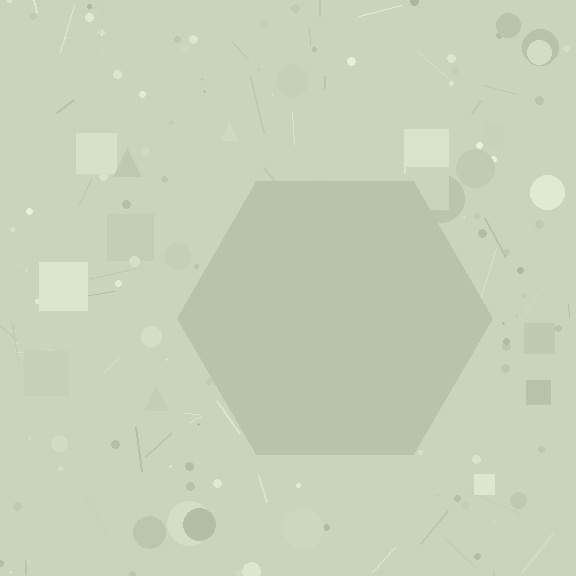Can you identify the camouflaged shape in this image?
The camouflaged shape is a hexagon.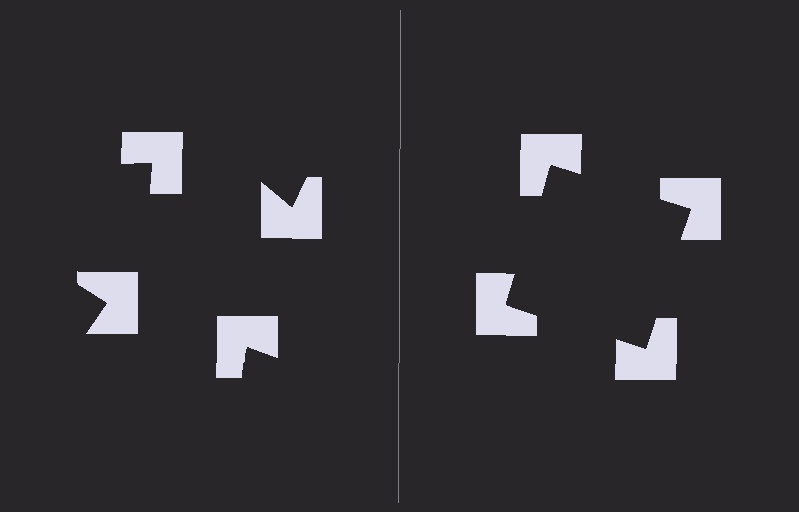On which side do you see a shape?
An illusory square appears on the right side. On the left side the wedge cuts are rotated, so no coherent shape forms.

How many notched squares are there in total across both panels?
8 — 4 on each side.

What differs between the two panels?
The notched squares are positioned identically on both sides; only the wedge orientations differ. On the right they align to a square; on the left they are misaligned.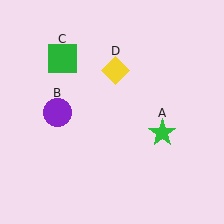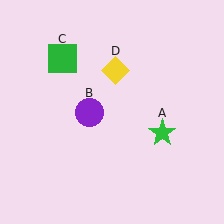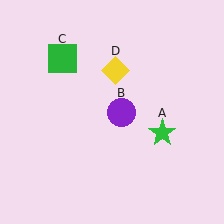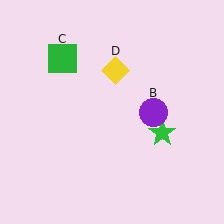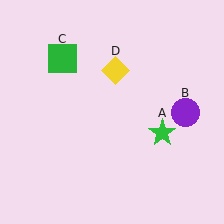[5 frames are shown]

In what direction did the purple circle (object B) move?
The purple circle (object B) moved right.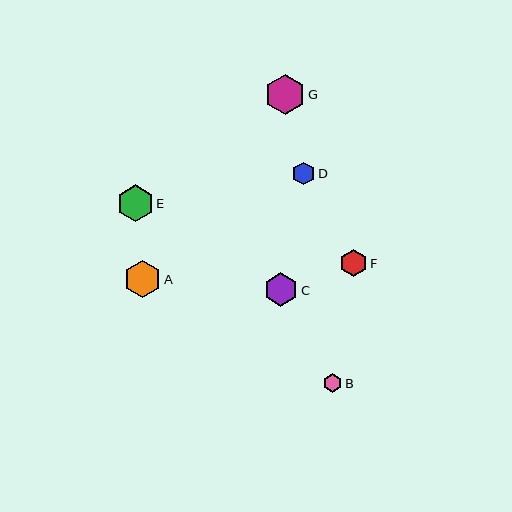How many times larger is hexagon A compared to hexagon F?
Hexagon A is approximately 1.4 times the size of hexagon F.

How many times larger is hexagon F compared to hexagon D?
Hexagon F is approximately 1.2 times the size of hexagon D.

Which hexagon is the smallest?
Hexagon B is the smallest with a size of approximately 19 pixels.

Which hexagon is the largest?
Hexagon G is the largest with a size of approximately 40 pixels.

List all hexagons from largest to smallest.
From largest to smallest: G, A, E, C, F, D, B.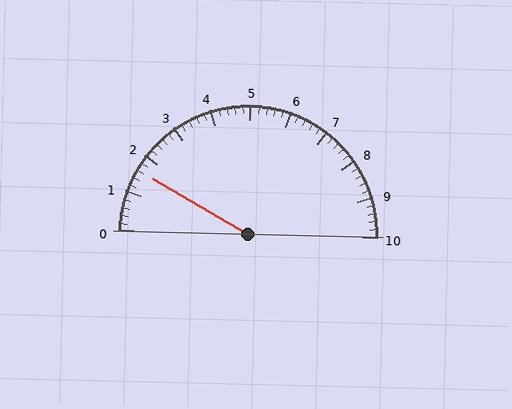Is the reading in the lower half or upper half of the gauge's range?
The reading is in the lower half of the range (0 to 10).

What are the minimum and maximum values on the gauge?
The gauge ranges from 0 to 10.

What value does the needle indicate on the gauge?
The needle indicates approximately 1.6.